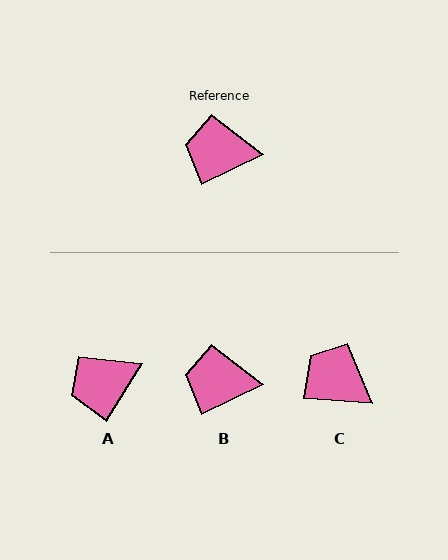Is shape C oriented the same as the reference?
No, it is off by about 30 degrees.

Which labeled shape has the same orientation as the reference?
B.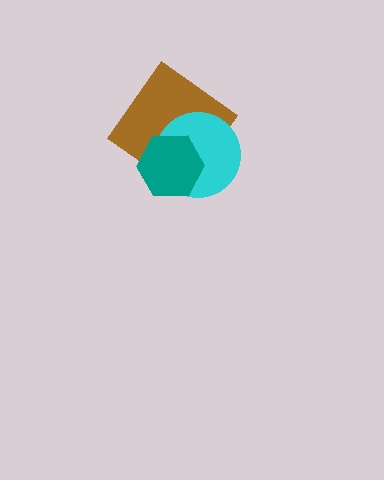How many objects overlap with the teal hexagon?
2 objects overlap with the teal hexagon.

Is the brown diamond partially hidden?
Yes, it is partially covered by another shape.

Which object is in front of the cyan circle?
The teal hexagon is in front of the cyan circle.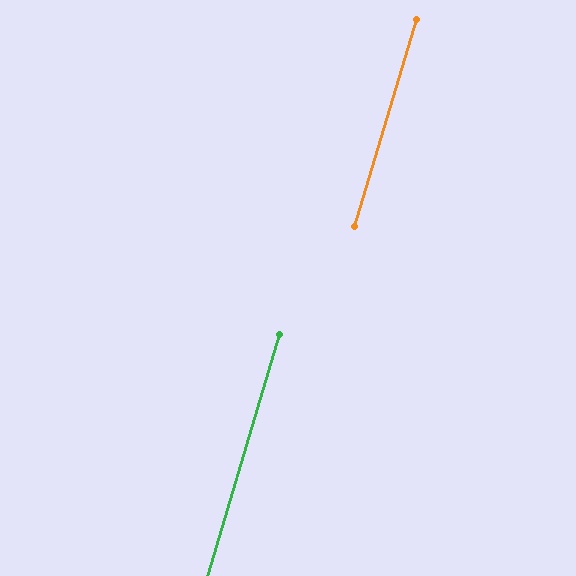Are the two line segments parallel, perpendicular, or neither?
Parallel — their directions differ by only 0.1°.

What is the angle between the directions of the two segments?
Approximately 0 degrees.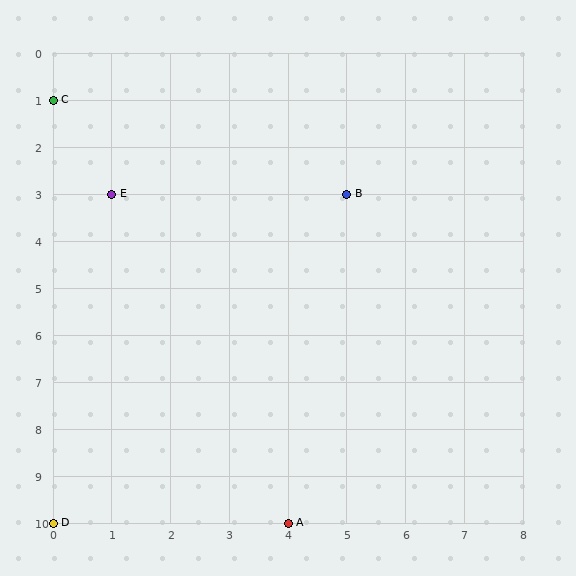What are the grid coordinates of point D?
Point D is at grid coordinates (0, 10).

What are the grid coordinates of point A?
Point A is at grid coordinates (4, 10).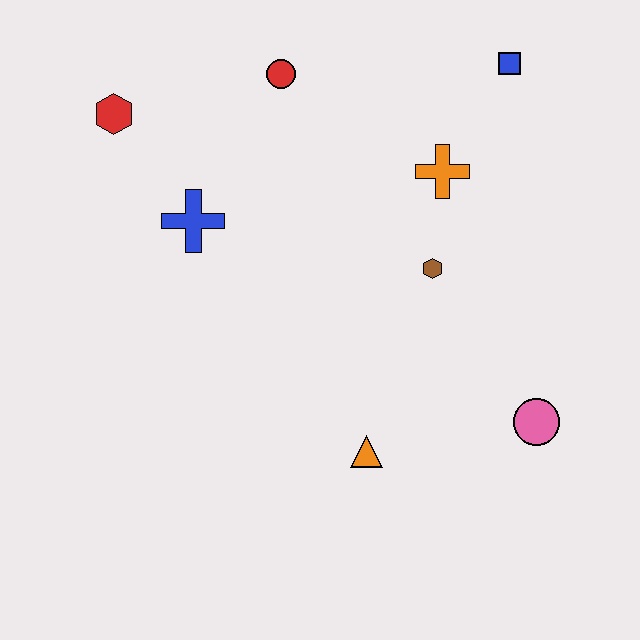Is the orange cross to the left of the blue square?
Yes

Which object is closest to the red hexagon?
The blue cross is closest to the red hexagon.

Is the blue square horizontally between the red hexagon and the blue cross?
No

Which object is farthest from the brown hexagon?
The red hexagon is farthest from the brown hexagon.